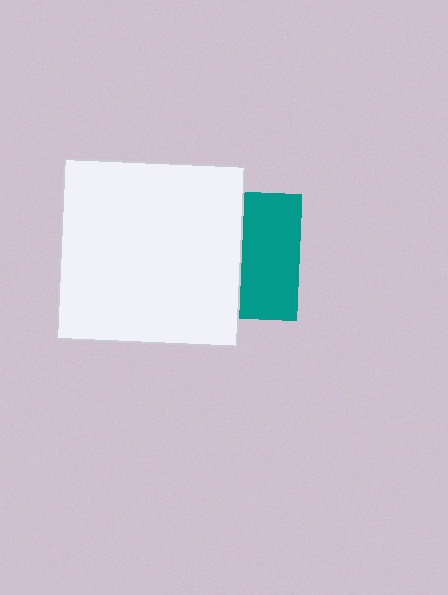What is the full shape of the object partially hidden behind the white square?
The partially hidden object is a teal square.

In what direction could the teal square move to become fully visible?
The teal square could move right. That would shift it out from behind the white square entirely.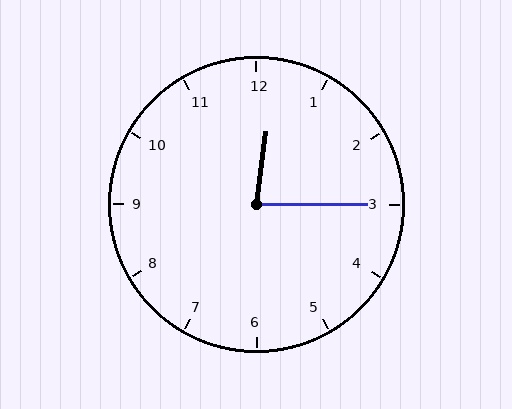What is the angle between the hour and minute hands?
Approximately 82 degrees.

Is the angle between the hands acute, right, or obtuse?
It is acute.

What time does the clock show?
12:15.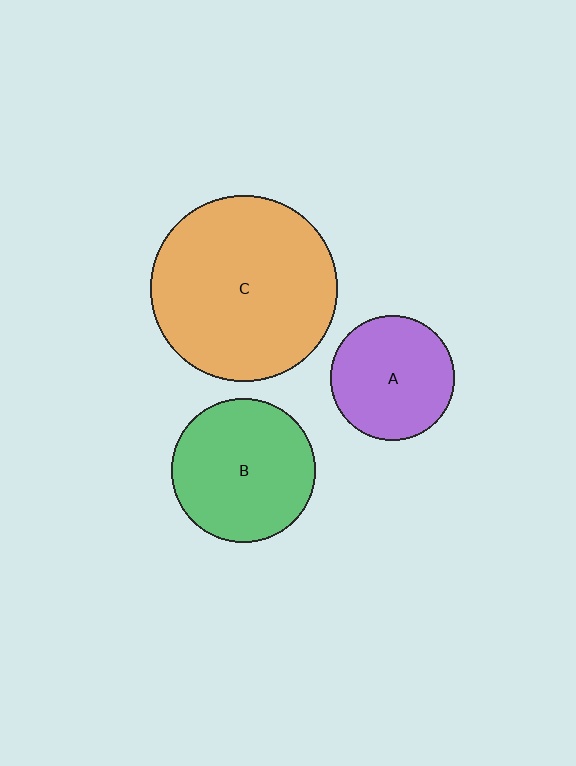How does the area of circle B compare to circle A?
Approximately 1.3 times.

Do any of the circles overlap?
No, none of the circles overlap.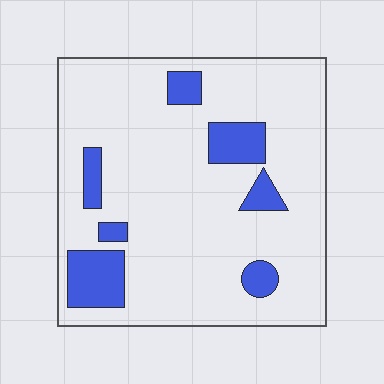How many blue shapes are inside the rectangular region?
7.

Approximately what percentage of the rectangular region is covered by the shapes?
Approximately 15%.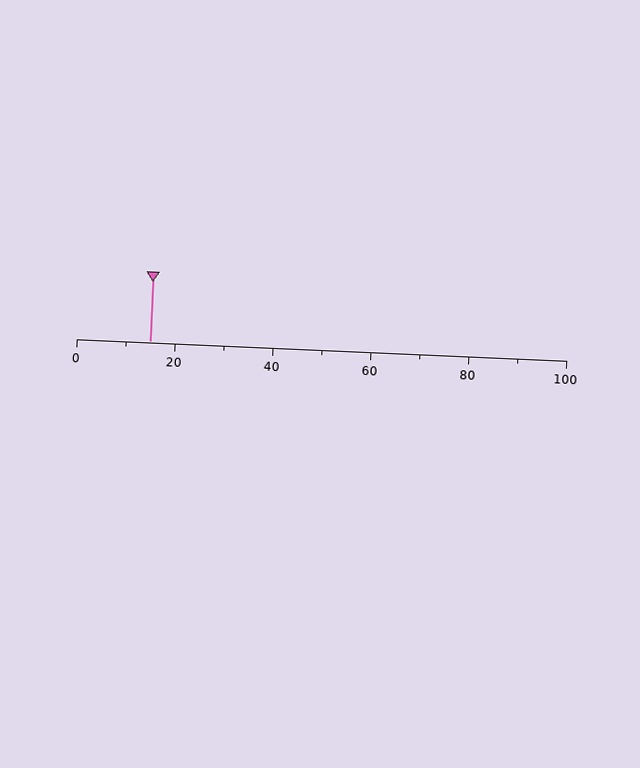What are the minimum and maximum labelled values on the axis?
The axis runs from 0 to 100.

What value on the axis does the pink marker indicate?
The marker indicates approximately 15.